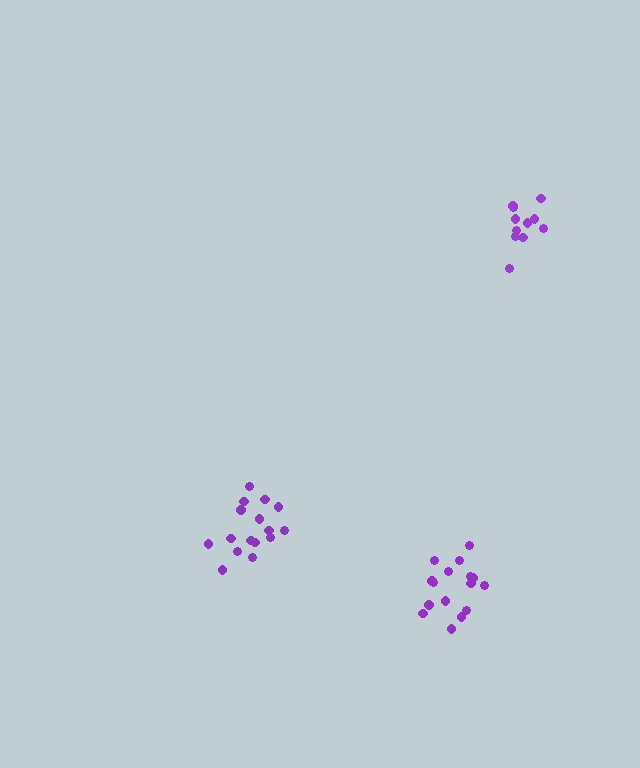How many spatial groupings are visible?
There are 3 spatial groupings.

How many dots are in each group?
Group 1: 16 dots, Group 2: 11 dots, Group 3: 16 dots (43 total).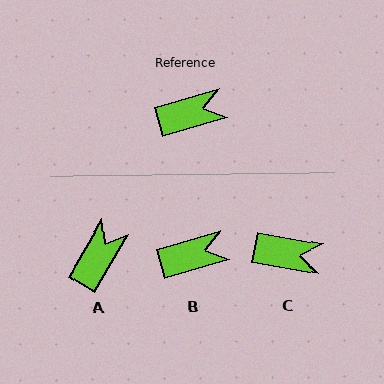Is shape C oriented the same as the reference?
No, it is off by about 26 degrees.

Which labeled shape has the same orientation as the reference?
B.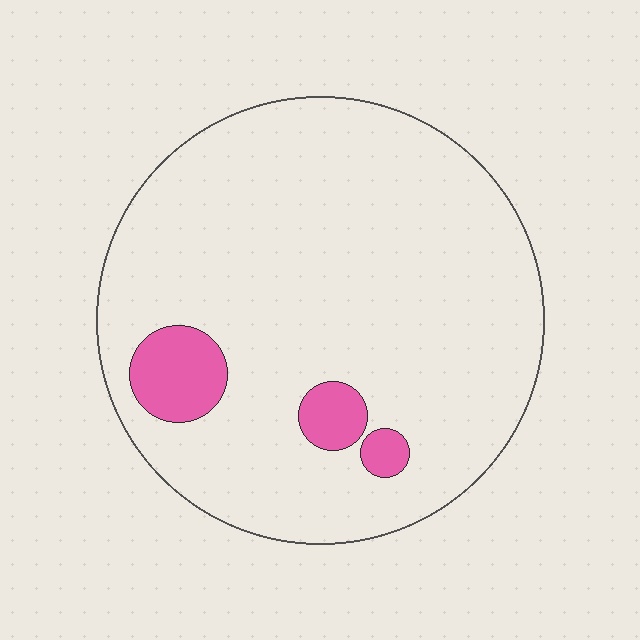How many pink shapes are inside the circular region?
3.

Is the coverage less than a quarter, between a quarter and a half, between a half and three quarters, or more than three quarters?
Less than a quarter.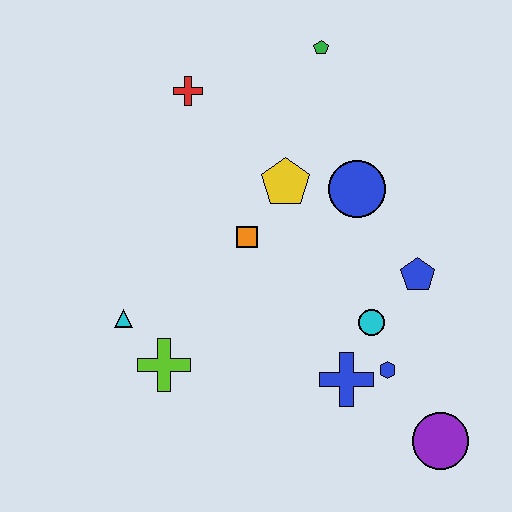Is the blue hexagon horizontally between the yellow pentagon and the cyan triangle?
No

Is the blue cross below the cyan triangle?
Yes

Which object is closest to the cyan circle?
The blue hexagon is closest to the cyan circle.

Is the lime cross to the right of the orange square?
No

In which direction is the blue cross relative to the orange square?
The blue cross is below the orange square.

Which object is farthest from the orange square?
The purple circle is farthest from the orange square.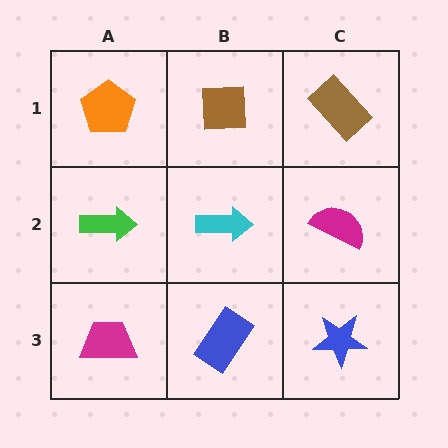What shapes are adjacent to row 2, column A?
An orange pentagon (row 1, column A), a magenta trapezoid (row 3, column A), a cyan arrow (row 2, column B).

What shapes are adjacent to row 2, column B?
A brown square (row 1, column B), a blue rectangle (row 3, column B), a green arrow (row 2, column A), a magenta semicircle (row 2, column C).